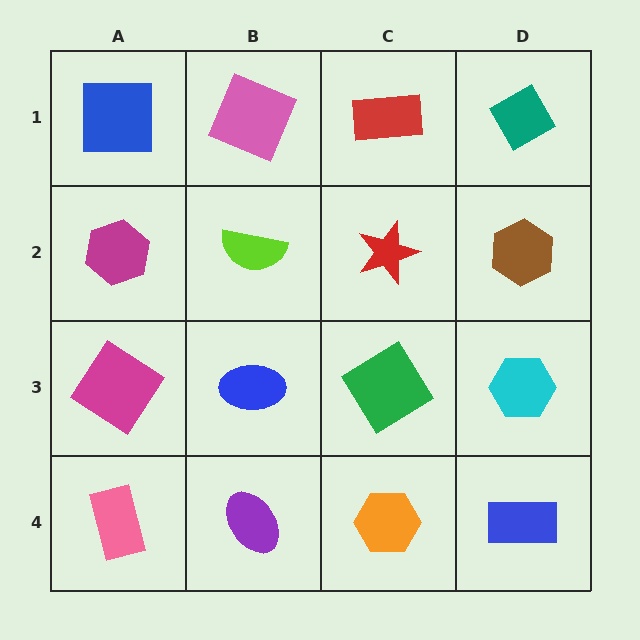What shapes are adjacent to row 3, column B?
A lime semicircle (row 2, column B), a purple ellipse (row 4, column B), a magenta diamond (row 3, column A), a green diamond (row 3, column C).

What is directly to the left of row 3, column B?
A magenta diamond.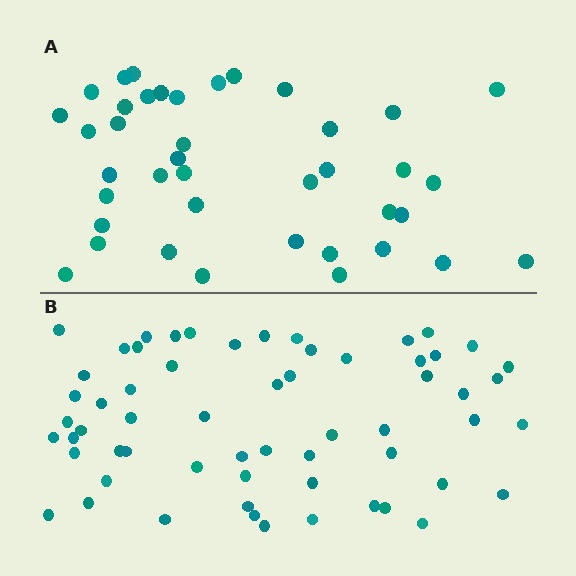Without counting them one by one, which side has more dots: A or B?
Region B (the bottom region) has more dots.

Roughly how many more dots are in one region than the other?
Region B has approximately 20 more dots than region A.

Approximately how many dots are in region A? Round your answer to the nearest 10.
About 40 dots.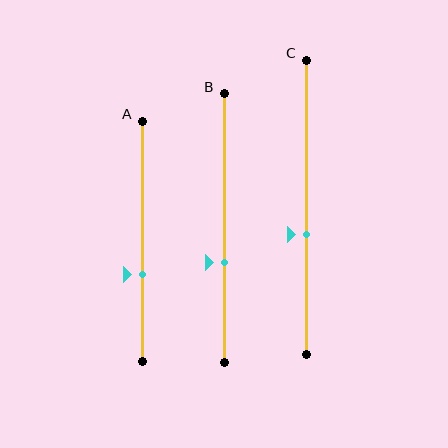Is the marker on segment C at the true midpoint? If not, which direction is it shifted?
No, the marker on segment C is shifted downward by about 9% of the segment length.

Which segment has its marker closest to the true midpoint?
Segment C has its marker closest to the true midpoint.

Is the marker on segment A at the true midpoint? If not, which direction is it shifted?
No, the marker on segment A is shifted downward by about 14% of the segment length.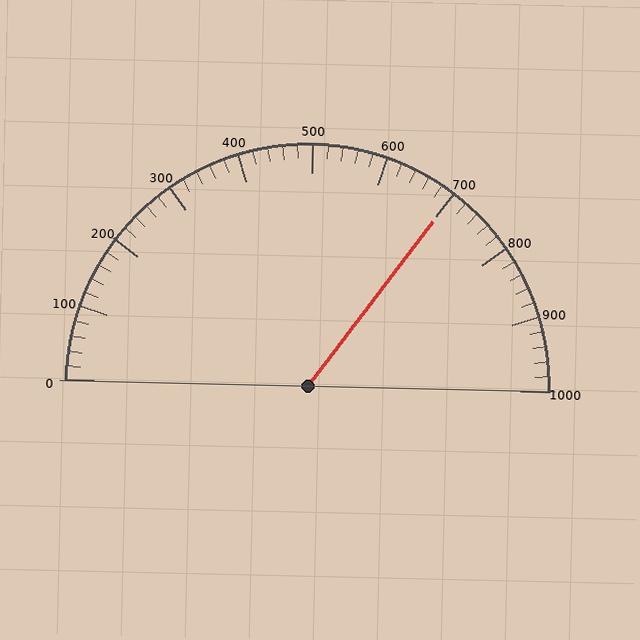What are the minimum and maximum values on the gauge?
The gauge ranges from 0 to 1000.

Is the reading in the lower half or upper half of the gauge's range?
The reading is in the upper half of the range (0 to 1000).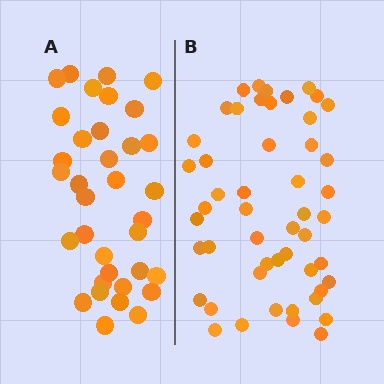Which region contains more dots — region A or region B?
Region B (the right region) has more dots.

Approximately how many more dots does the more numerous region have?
Region B has approximately 15 more dots than region A.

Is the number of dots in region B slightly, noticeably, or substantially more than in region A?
Region B has noticeably more, but not dramatically so. The ratio is roughly 1.4 to 1.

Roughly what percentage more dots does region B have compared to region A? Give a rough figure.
About 45% more.